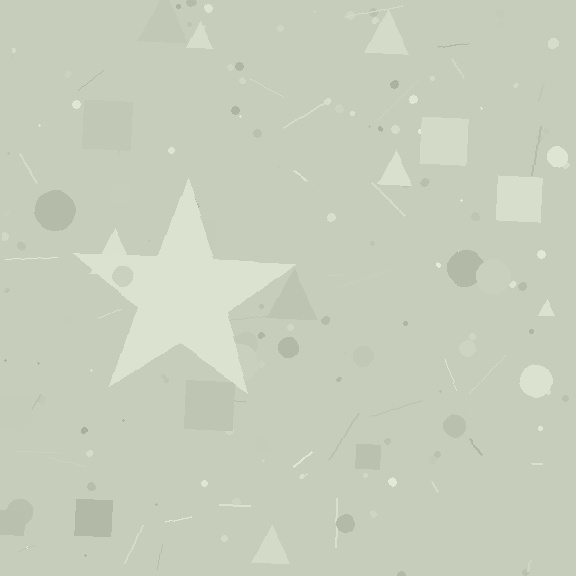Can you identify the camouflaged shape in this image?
The camouflaged shape is a star.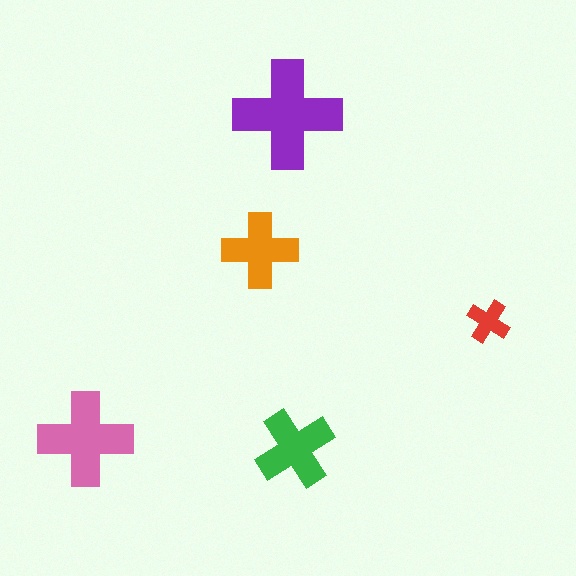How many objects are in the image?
There are 5 objects in the image.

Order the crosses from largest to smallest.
the purple one, the pink one, the green one, the orange one, the red one.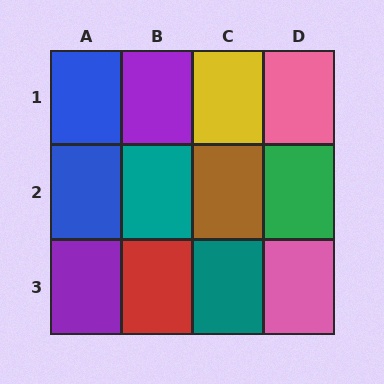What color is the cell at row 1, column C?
Yellow.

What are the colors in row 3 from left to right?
Purple, red, teal, pink.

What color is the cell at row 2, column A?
Blue.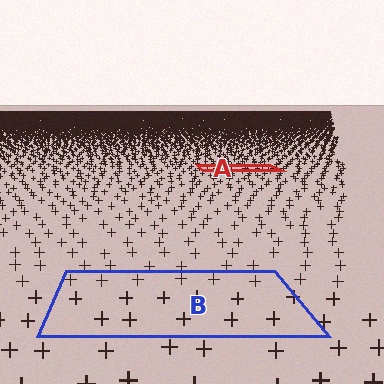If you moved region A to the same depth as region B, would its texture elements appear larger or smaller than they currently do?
They would appear larger. At a closer depth, the same texture elements are projected at a bigger on-screen size.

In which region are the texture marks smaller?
The texture marks are smaller in region A, because it is farther away.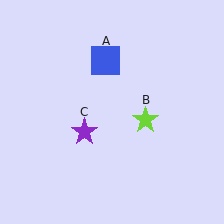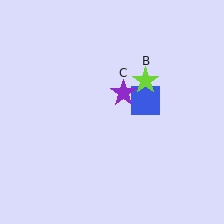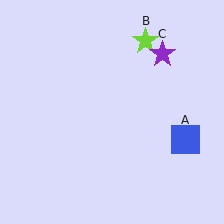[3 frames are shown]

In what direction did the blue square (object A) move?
The blue square (object A) moved down and to the right.